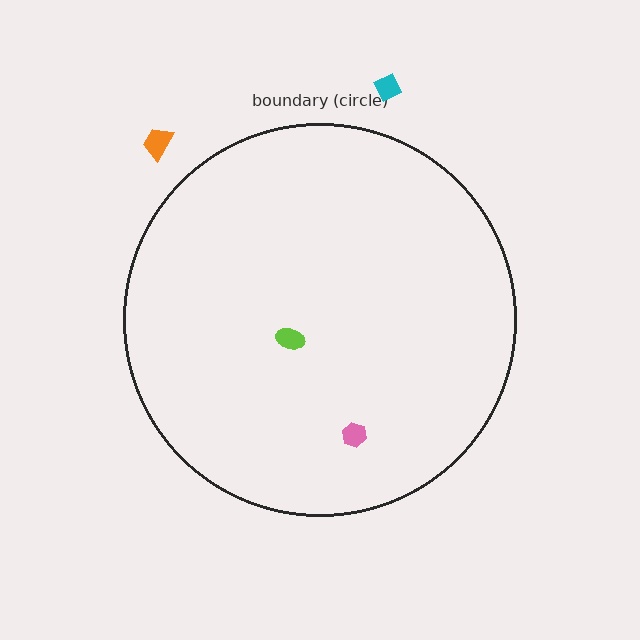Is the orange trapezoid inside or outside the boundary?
Outside.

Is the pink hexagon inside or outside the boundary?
Inside.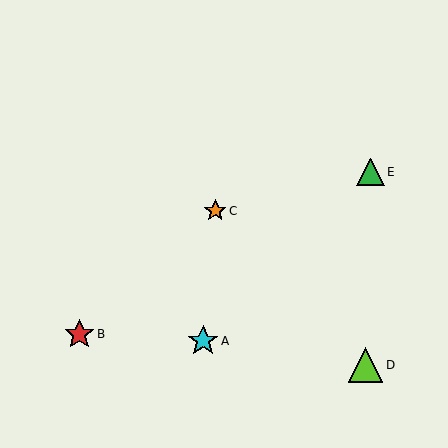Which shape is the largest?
The lime triangle (labeled D) is the largest.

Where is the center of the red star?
The center of the red star is at (79, 334).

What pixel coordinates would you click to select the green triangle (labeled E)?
Click at (370, 172) to select the green triangle E.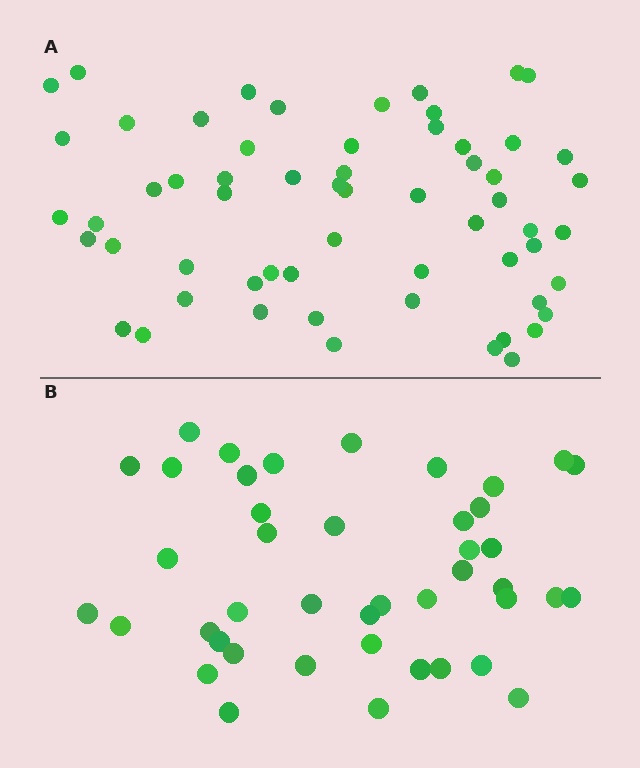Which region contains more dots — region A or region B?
Region A (the top region) has more dots.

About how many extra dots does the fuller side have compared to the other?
Region A has approximately 15 more dots than region B.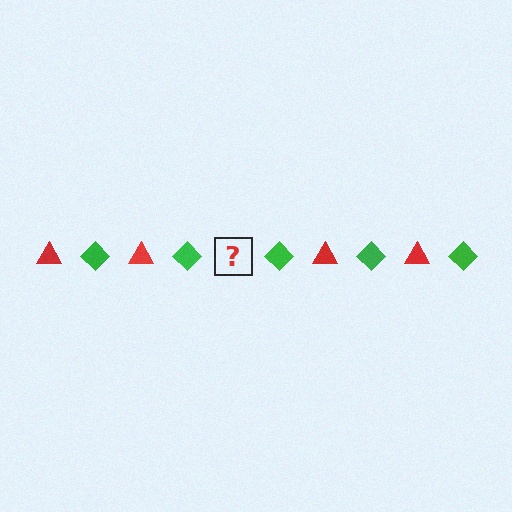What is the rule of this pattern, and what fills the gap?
The rule is that the pattern alternates between red triangle and green diamond. The gap should be filled with a red triangle.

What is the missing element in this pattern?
The missing element is a red triangle.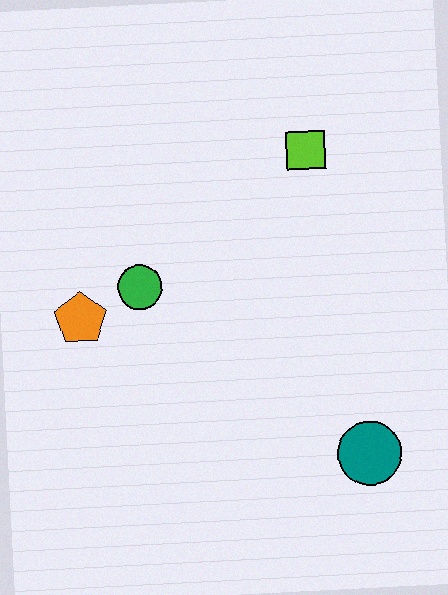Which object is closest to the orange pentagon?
The green circle is closest to the orange pentagon.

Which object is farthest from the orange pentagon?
The teal circle is farthest from the orange pentagon.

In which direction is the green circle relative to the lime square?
The green circle is to the left of the lime square.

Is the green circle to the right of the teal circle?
No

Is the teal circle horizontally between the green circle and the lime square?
No